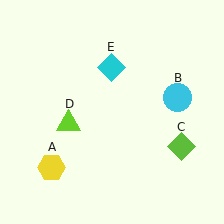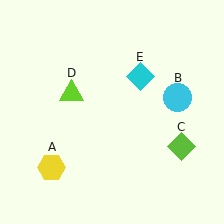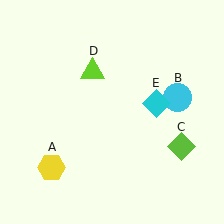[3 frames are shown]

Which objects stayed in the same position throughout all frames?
Yellow hexagon (object A) and cyan circle (object B) and lime diamond (object C) remained stationary.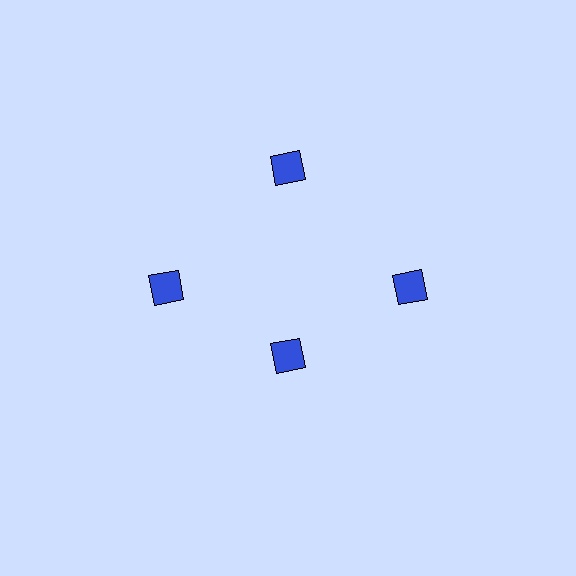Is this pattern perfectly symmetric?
No. The 4 blue diamonds are arranged in a ring, but one element near the 6 o'clock position is pulled inward toward the center, breaking the 4-fold rotational symmetry.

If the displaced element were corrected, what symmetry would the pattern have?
It would have 4-fold rotational symmetry — the pattern would map onto itself every 90 degrees.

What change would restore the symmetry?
The symmetry would be restored by moving it outward, back onto the ring so that all 4 diamonds sit at equal angles and equal distance from the center.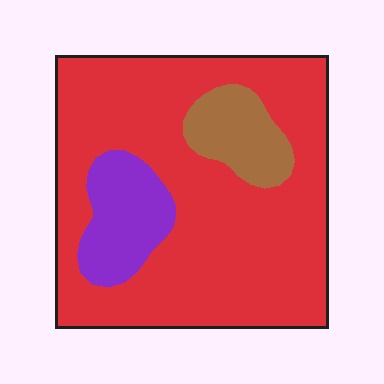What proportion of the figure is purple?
Purple covers about 15% of the figure.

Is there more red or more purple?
Red.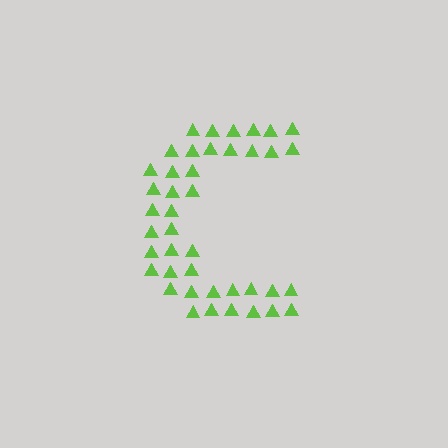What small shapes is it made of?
It is made of small triangles.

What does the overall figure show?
The overall figure shows the letter C.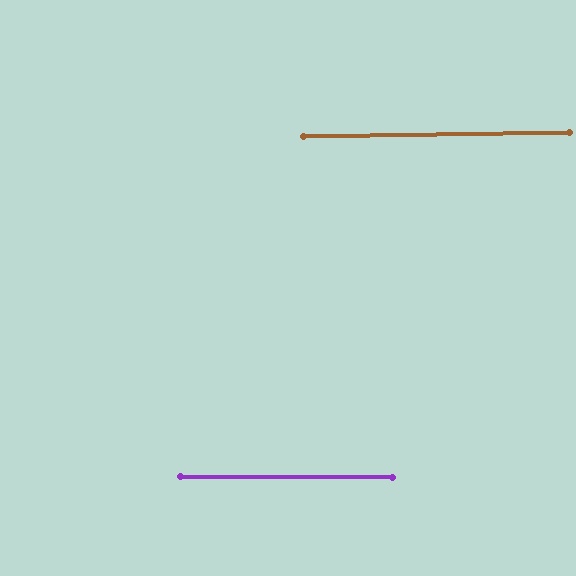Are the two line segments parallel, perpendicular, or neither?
Parallel — their directions differ by only 1.1°.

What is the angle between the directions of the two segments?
Approximately 1 degree.